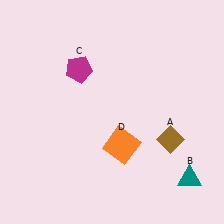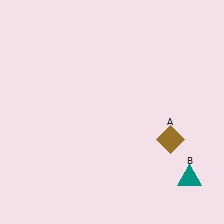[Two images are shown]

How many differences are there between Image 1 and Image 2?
There are 2 differences between the two images.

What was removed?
The magenta pentagon (C), the orange square (D) were removed in Image 2.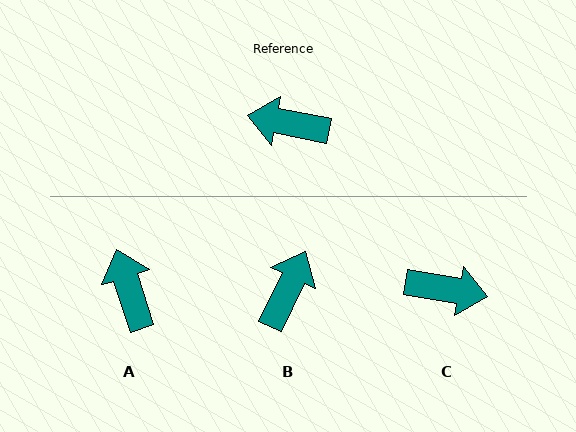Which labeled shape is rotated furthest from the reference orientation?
C, about 179 degrees away.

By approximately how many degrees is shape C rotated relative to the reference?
Approximately 179 degrees clockwise.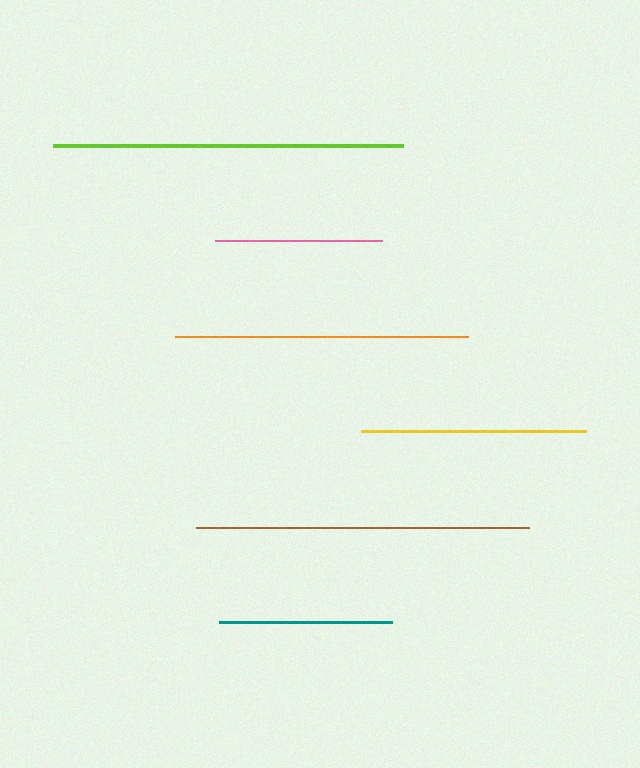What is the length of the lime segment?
The lime segment is approximately 349 pixels long.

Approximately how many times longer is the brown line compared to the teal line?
The brown line is approximately 1.9 times the length of the teal line.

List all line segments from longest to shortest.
From longest to shortest: lime, brown, orange, yellow, teal, pink.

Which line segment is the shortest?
The pink line is the shortest at approximately 168 pixels.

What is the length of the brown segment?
The brown segment is approximately 333 pixels long.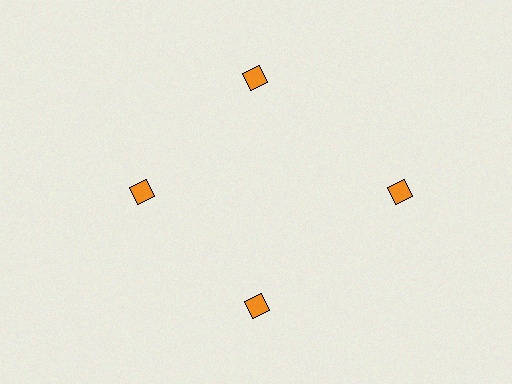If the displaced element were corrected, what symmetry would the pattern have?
It would have 4-fold rotational symmetry — the pattern would map onto itself every 90 degrees.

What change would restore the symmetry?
The symmetry would be restored by moving it inward, back onto the ring so that all 4 squares sit at equal angles and equal distance from the center.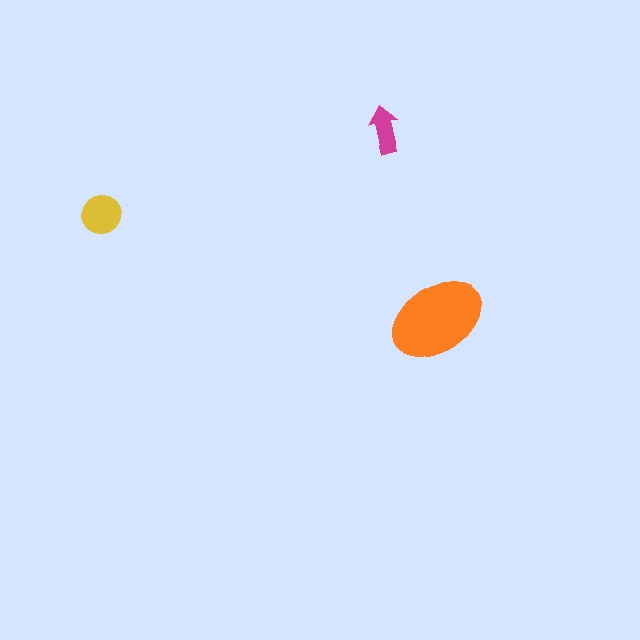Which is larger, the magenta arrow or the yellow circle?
The yellow circle.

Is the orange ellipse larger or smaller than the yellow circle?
Larger.